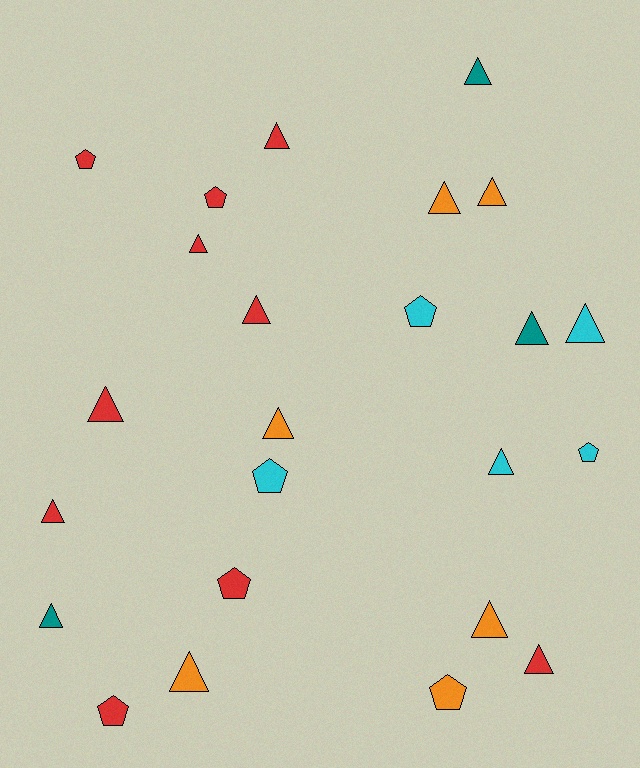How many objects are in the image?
There are 24 objects.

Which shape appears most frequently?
Triangle, with 16 objects.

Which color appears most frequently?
Red, with 10 objects.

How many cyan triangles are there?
There are 2 cyan triangles.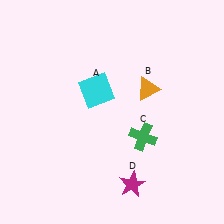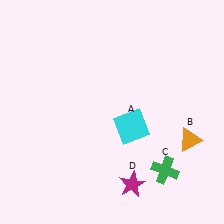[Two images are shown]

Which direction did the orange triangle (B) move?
The orange triangle (B) moved down.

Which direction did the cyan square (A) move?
The cyan square (A) moved down.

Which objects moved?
The objects that moved are: the cyan square (A), the orange triangle (B), the green cross (C).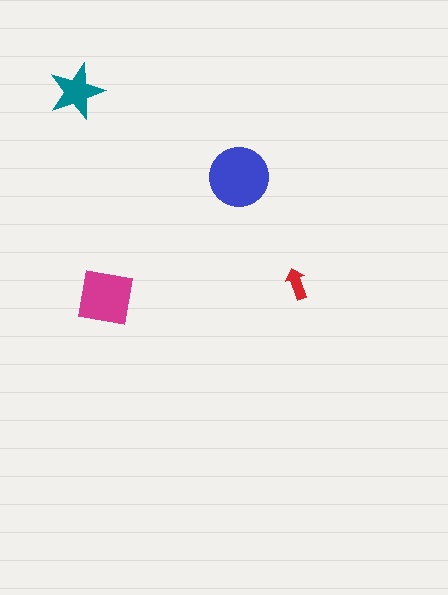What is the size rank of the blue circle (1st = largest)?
1st.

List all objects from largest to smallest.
The blue circle, the magenta square, the teal star, the red arrow.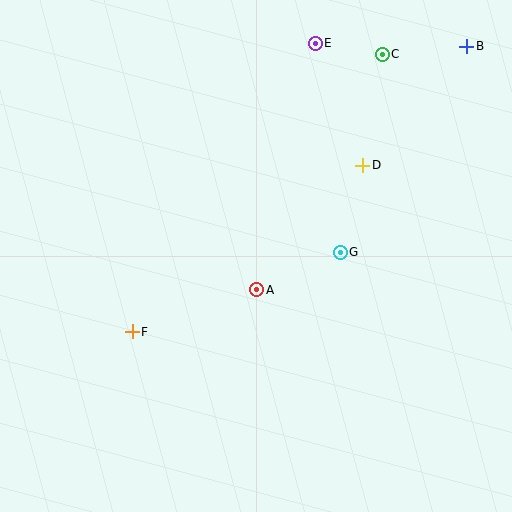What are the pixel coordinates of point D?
Point D is at (363, 165).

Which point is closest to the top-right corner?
Point B is closest to the top-right corner.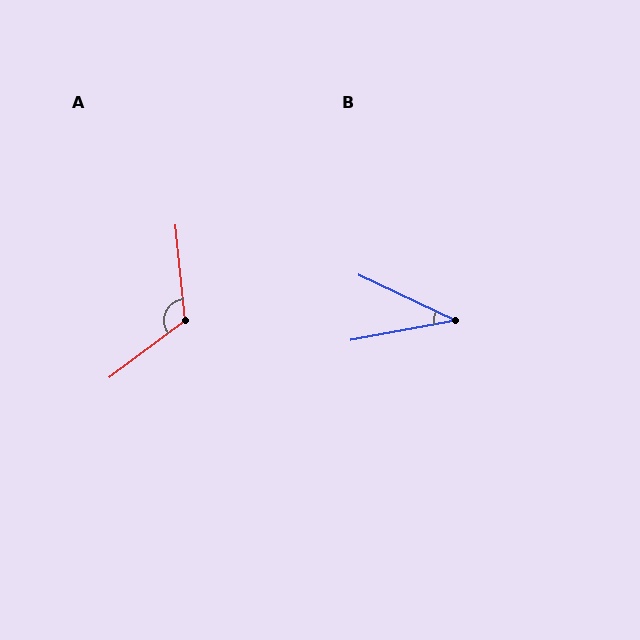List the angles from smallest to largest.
B (36°), A (122°).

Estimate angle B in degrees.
Approximately 36 degrees.